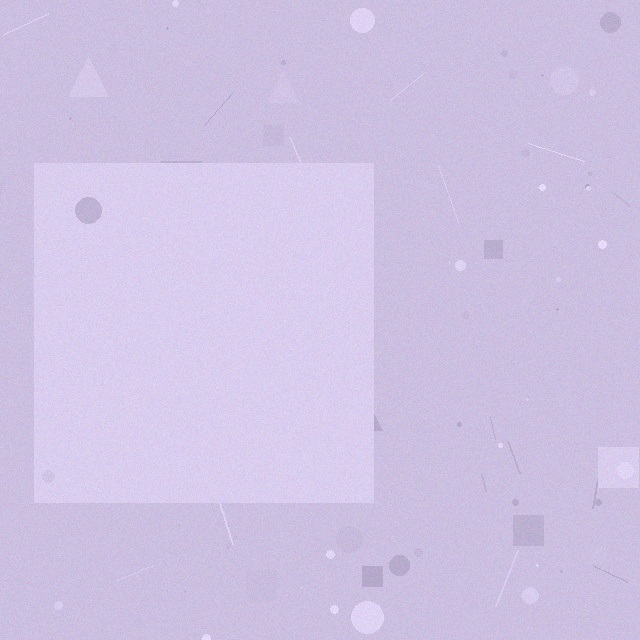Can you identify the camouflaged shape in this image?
The camouflaged shape is a square.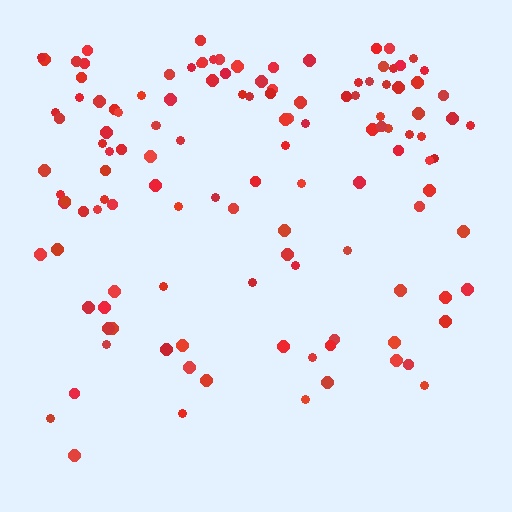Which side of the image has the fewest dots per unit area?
The bottom.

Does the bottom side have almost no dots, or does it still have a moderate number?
Still a moderate number, just noticeably fewer than the top.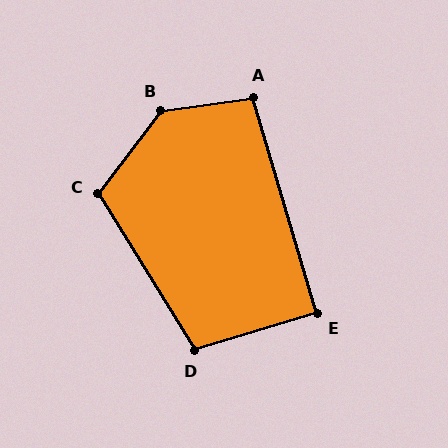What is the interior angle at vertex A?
Approximately 99 degrees (obtuse).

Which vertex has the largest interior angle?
B, at approximately 135 degrees.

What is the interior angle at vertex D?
Approximately 105 degrees (obtuse).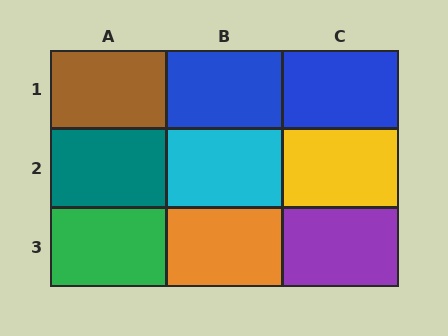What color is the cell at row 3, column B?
Orange.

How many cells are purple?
1 cell is purple.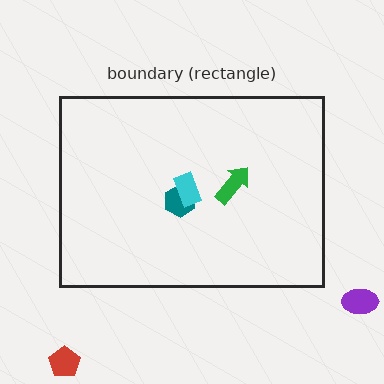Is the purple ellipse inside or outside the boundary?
Outside.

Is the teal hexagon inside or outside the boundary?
Inside.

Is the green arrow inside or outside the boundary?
Inside.